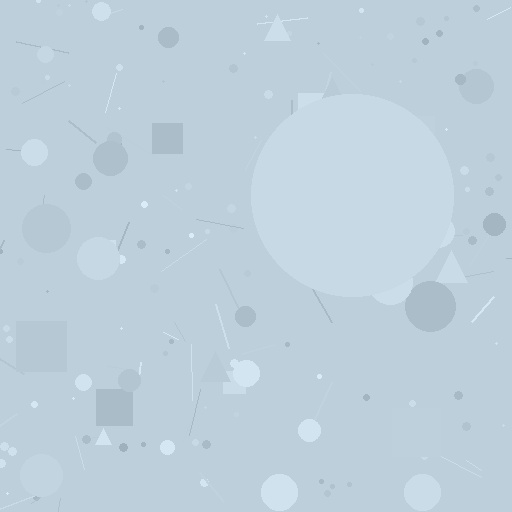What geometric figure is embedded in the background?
A circle is embedded in the background.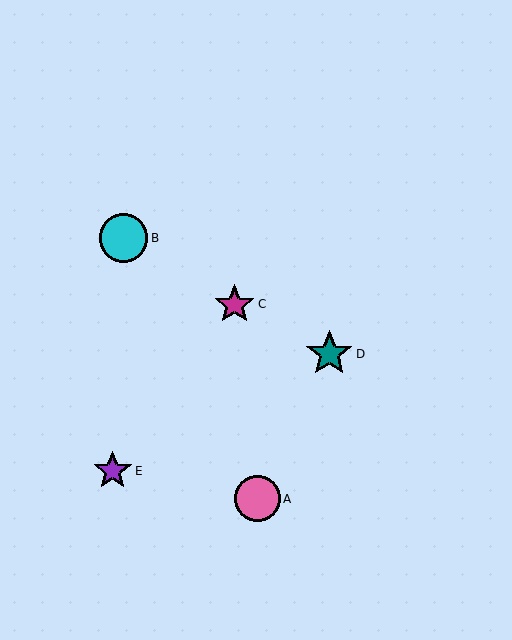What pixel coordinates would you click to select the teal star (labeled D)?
Click at (329, 354) to select the teal star D.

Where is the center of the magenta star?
The center of the magenta star is at (235, 304).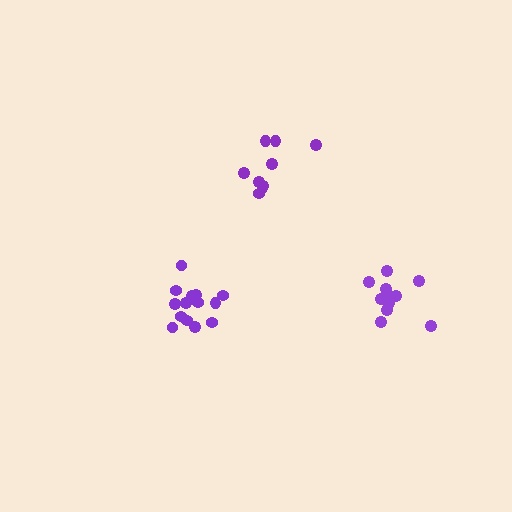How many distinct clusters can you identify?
There are 3 distinct clusters.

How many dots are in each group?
Group 1: 11 dots, Group 2: 9 dots, Group 3: 14 dots (34 total).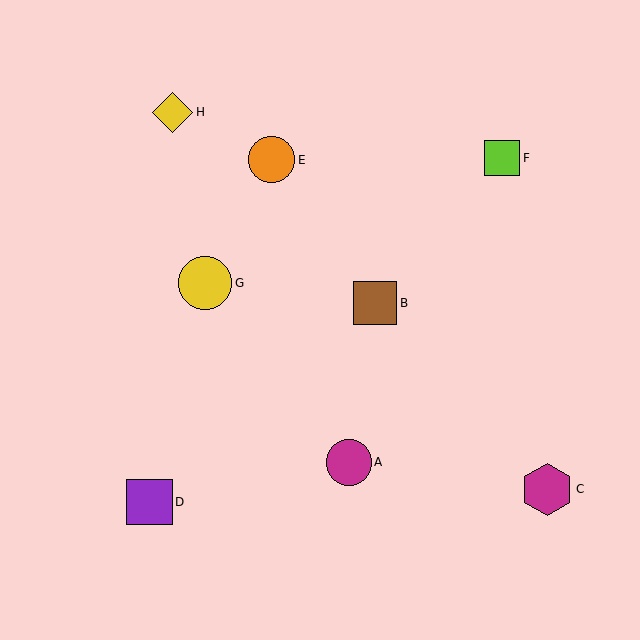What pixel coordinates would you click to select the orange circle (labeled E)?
Click at (272, 160) to select the orange circle E.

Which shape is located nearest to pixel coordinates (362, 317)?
The brown square (labeled B) at (375, 303) is nearest to that location.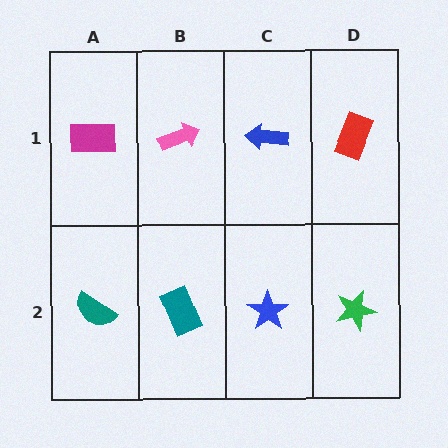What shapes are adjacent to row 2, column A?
A magenta rectangle (row 1, column A), a teal rectangle (row 2, column B).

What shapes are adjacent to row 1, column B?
A teal rectangle (row 2, column B), a magenta rectangle (row 1, column A), a blue arrow (row 1, column C).